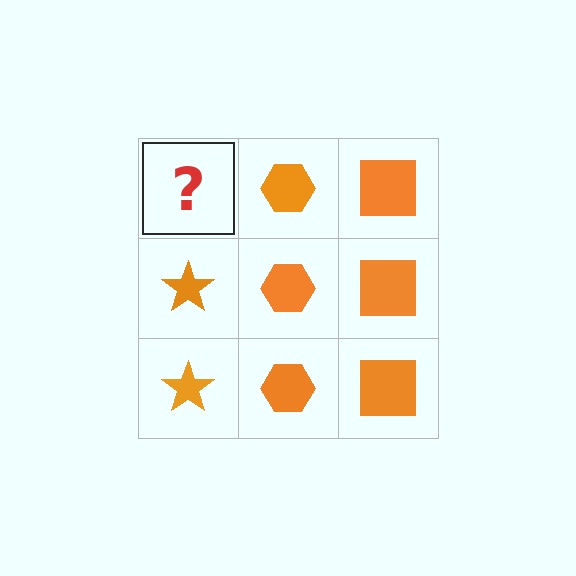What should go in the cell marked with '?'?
The missing cell should contain an orange star.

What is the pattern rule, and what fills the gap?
The rule is that each column has a consistent shape. The gap should be filled with an orange star.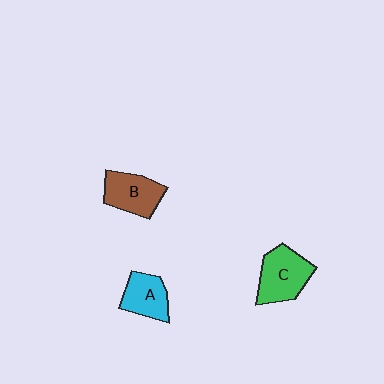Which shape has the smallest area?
Shape A (cyan).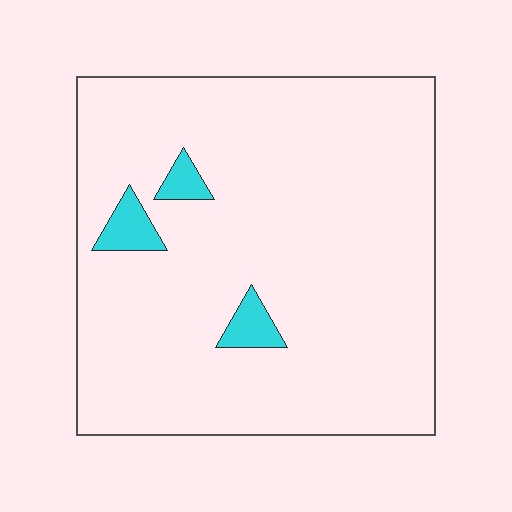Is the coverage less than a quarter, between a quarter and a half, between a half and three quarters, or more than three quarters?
Less than a quarter.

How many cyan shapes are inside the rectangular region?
3.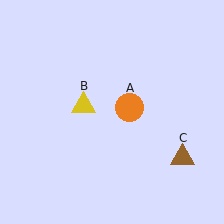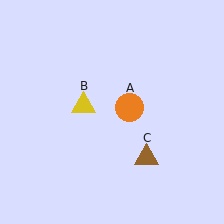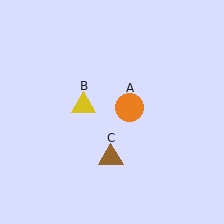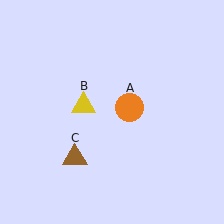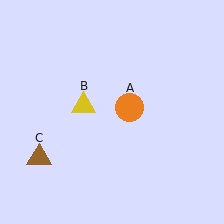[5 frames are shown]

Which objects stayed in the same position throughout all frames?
Orange circle (object A) and yellow triangle (object B) remained stationary.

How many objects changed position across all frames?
1 object changed position: brown triangle (object C).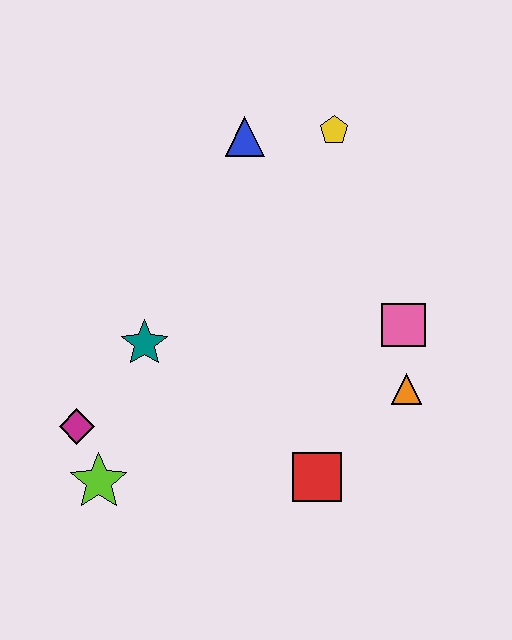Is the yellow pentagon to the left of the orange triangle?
Yes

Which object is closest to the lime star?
The magenta diamond is closest to the lime star.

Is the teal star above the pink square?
No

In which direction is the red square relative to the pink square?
The red square is below the pink square.